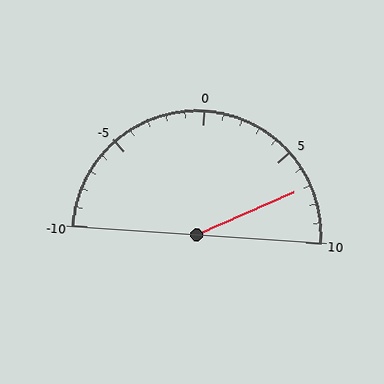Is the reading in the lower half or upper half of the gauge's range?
The reading is in the upper half of the range (-10 to 10).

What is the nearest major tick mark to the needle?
The nearest major tick mark is 5.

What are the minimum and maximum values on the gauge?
The gauge ranges from -10 to 10.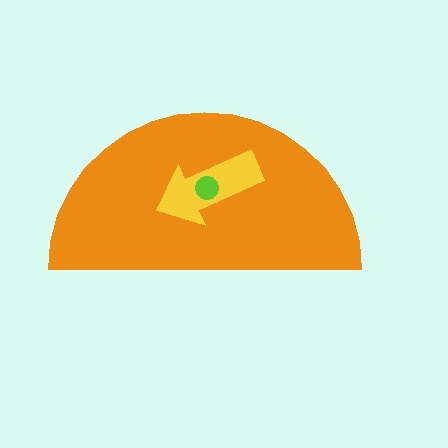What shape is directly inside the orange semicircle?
The yellow arrow.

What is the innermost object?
The lime circle.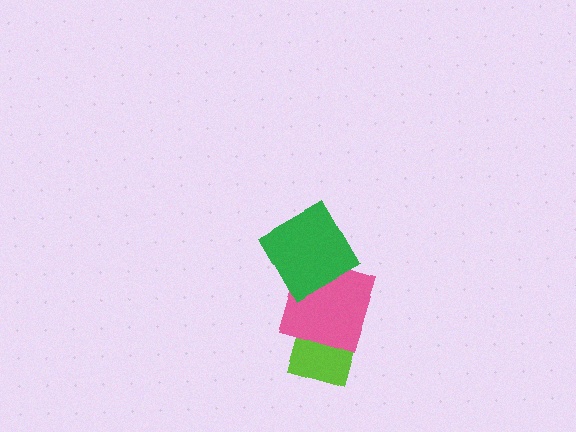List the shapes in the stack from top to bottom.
From top to bottom: the green diamond, the pink square, the lime diamond.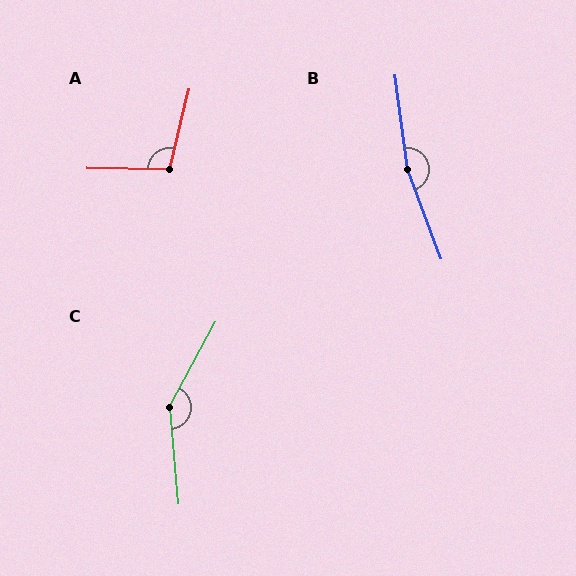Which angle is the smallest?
A, at approximately 102 degrees.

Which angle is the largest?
B, at approximately 167 degrees.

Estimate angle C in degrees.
Approximately 146 degrees.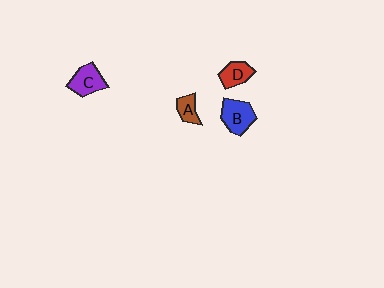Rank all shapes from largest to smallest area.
From largest to smallest: B (blue), C (purple), D (red), A (brown).